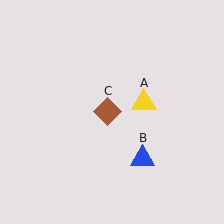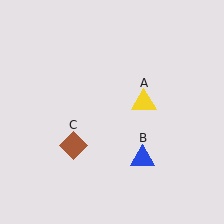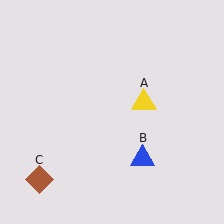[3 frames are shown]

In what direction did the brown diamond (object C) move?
The brown diamond (object C) moved down and to the left.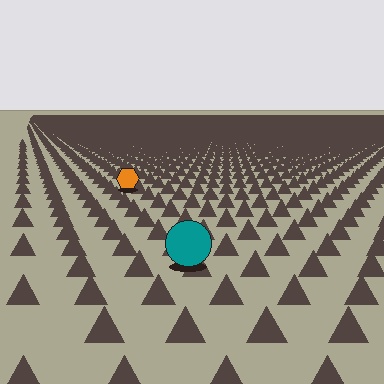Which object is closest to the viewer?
The teal circle is closest. The texture marks near it are larger and more spread out.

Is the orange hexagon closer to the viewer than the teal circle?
No. The teal circle is closer — you can tell from the texture gradient: the ground texture is coarser near it.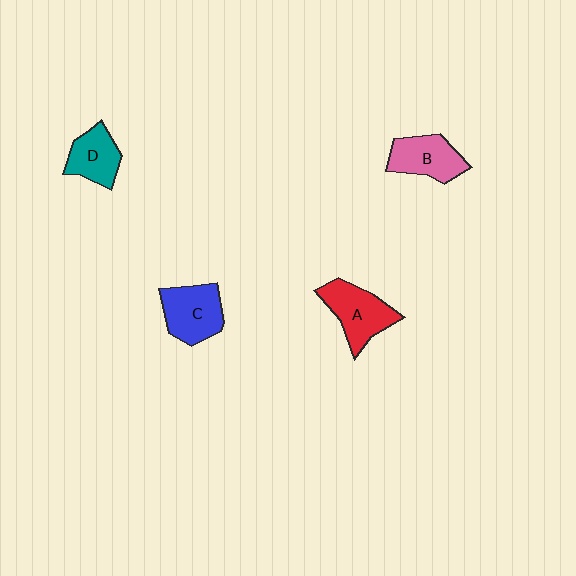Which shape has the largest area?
Shape A (red).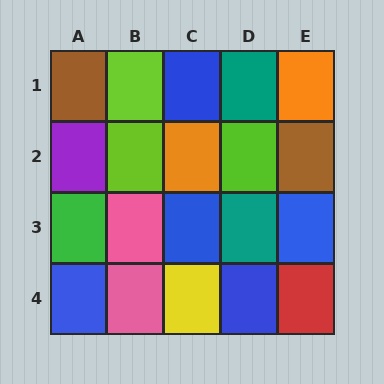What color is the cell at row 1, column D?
Teal.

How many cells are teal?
2 cells are teal.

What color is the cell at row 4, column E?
Red.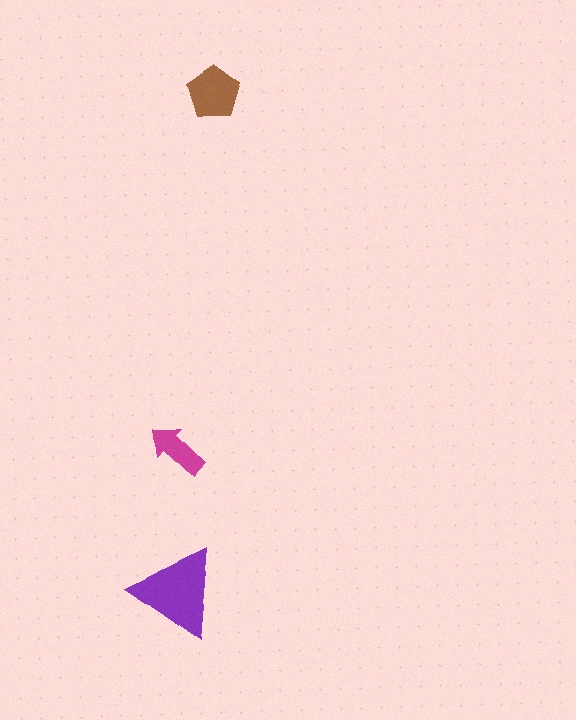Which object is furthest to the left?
The purple triangle is leftmost.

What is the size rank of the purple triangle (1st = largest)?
1st.